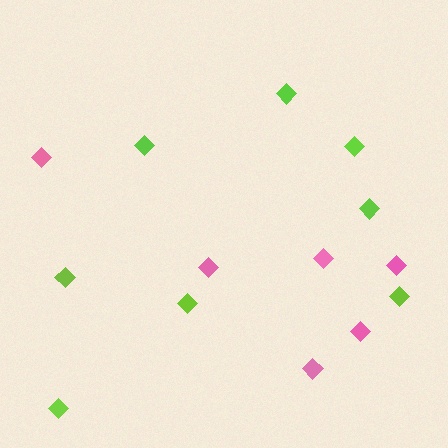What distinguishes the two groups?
There are 2 groups: one group of pink diamonds (6) and one group of lime diamonds (8).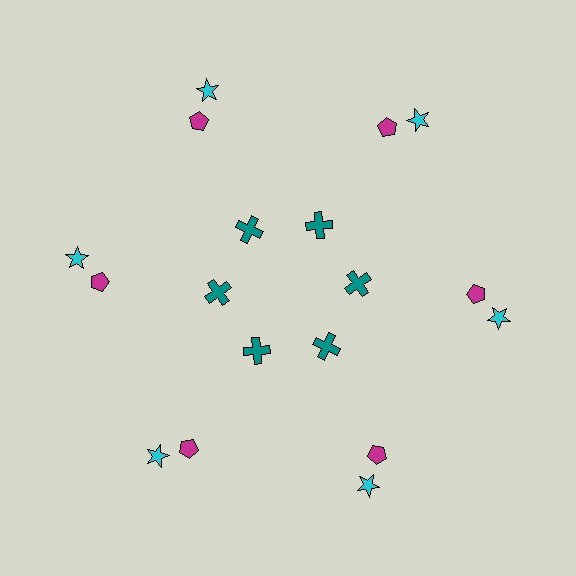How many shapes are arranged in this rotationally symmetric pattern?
There are 18 shapes, arranged in 6 groups of 3.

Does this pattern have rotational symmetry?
Yes, this pattern has 6-fold rotational symmetry. It looks the same after rotating 60 degrees around the center.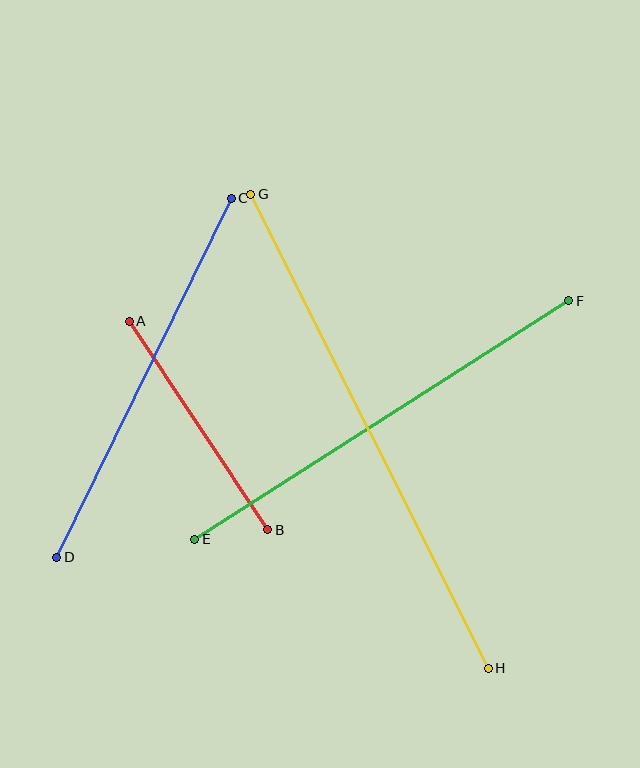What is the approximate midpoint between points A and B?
The midpoint is at approximately (199, 426) pixels.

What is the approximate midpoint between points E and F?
The midpoint is at approximately (382, 420) pixels.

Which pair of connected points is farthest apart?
Points G and H are farthest apart.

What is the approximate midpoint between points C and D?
The midpoint is at approximately (144, 378) pixels.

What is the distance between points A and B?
The distance is approximately 251 pixels.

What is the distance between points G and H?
The distance is approximately 531 pixels.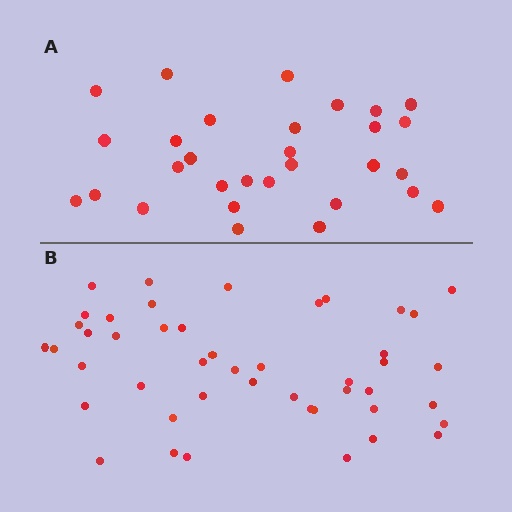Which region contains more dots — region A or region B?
Region B (the bottom region) has more dots.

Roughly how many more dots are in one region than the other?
Region B has approximately 15 more dots than region A.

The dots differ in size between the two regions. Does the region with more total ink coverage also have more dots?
No. Region A has more total ink coverage because its dots are larger, but region B actually contains more individual dots. Total area can be misleading — the number of items is what matters here.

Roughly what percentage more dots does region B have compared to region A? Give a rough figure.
About 55% more.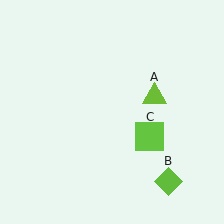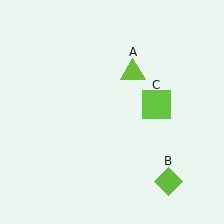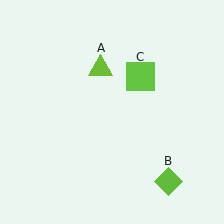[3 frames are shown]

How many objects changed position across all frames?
2 objects changed position: lime triangle (object A), lime square (object C).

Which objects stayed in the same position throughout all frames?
Lime diamond (object B) remained stationary.